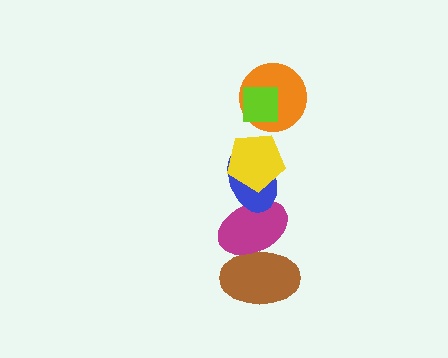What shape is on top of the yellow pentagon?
The orange circle is on top of the yellow pentagon.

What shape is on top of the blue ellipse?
The yellow pentagon is on top of the blue ellipse.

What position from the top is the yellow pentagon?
The yellow pentagon is 3rd from the top.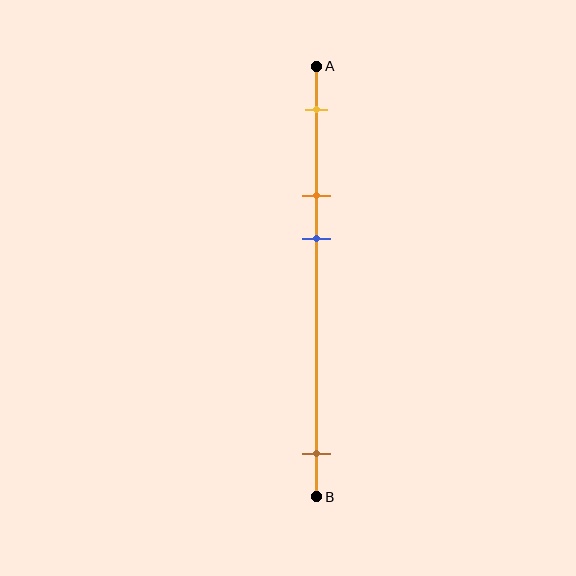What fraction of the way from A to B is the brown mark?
The brown mark is approximately 90% (0.9) of the way from A to B.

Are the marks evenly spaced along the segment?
No, the marks are not evenly spaced.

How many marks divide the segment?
There are 4 marks dividing the segment.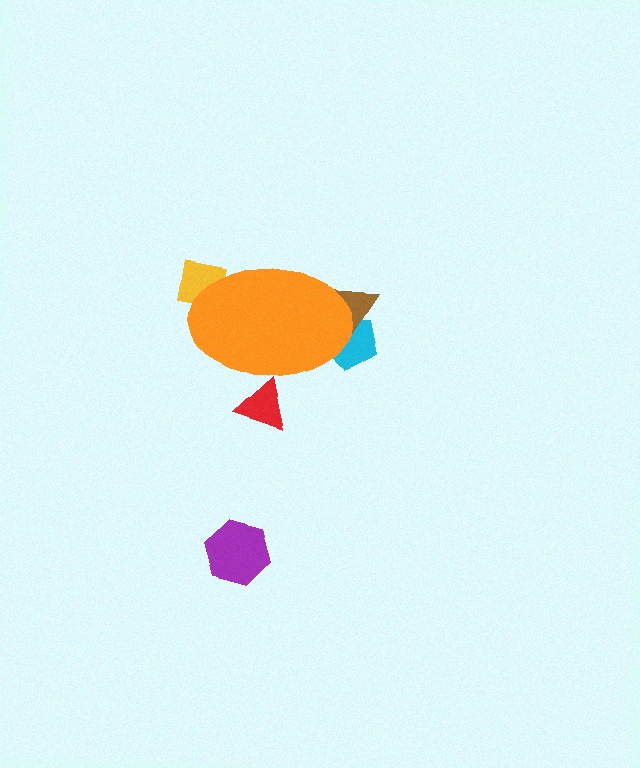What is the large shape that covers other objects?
An orange ellipse.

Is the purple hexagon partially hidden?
No, the purple hexagon is fully visible.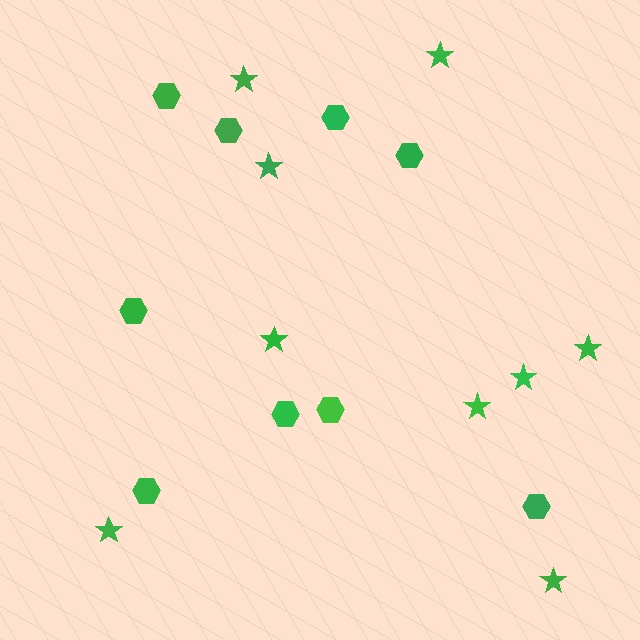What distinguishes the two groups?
There are 2 groups: one group of stars (9) and one group of hexagons (9).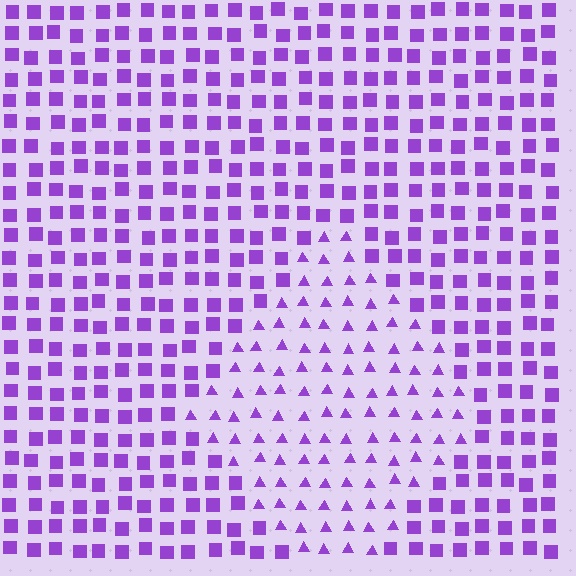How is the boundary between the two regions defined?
The boundary is defined by a change in element shape: triangles inside vs. squares outside. All elements share the same color and spacing.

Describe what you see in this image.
The image is filled with small purple elements arranged in a uniform grid. A diamond-shaped region contains triangles, while the surrounding area contains squares. The boundary is defined purely by the change in element shape.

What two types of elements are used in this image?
The image uses triangles inside the diamond region and squares outside it.